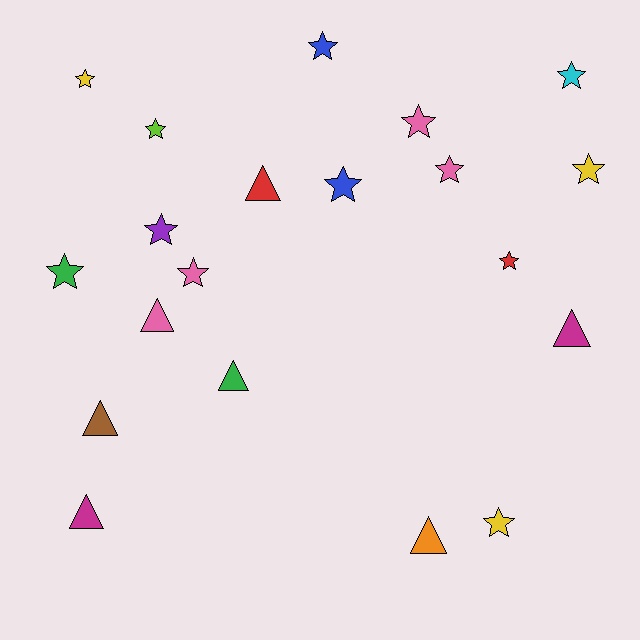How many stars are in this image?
There are 13 stars.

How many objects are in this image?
There are 20 objects.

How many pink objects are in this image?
There are 4 pink objects.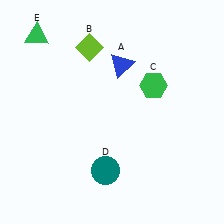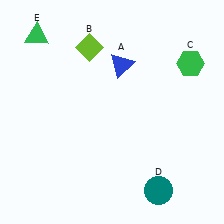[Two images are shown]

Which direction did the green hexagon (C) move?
The green hexagon (C) moved right.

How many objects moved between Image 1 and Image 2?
2 objects moved between the two images.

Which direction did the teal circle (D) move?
The teal circle (D) moved right.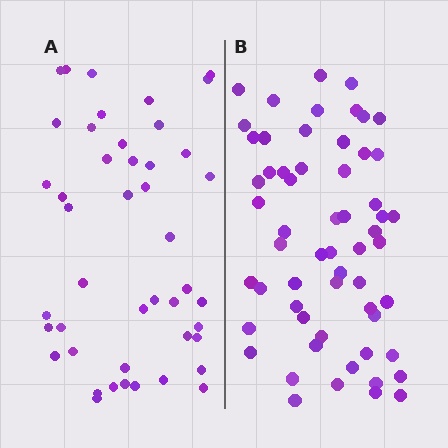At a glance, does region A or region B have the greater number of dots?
Region B (the right region) has more dots.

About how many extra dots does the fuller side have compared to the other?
Region B has approximately 15 more dots than region A.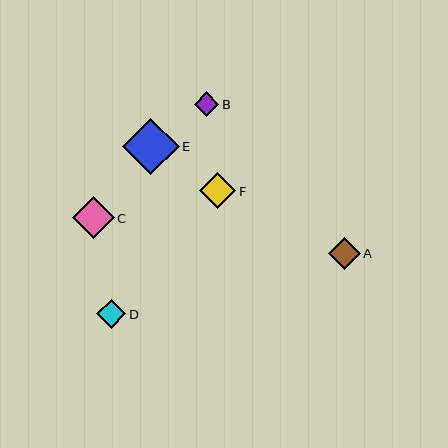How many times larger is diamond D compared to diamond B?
Diamond D is approximately 1.2 times the size of diamond B.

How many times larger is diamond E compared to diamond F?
Diamond E is approximately 1.6 times the size of diamond F.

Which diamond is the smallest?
Diamond B is the smallest with a size of approximately 24 pixels.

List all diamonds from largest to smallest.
From largest to smallest: E, C, F, A, D, B.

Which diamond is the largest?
Diamond E is the largest with a size of approximately 57 pixels.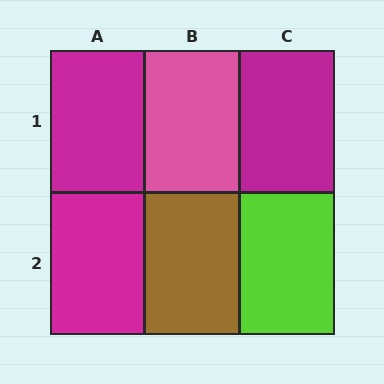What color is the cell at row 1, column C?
Magenta.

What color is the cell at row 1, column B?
Pink.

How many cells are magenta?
3 cells are magenta.